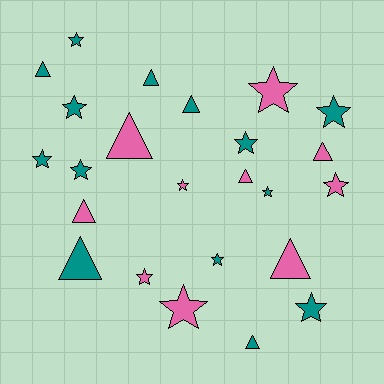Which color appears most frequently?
Teal, with 14 objects.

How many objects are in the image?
There are 24 objects.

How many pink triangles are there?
There are 5 pink triangles.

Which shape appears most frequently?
Star, with 14 objects.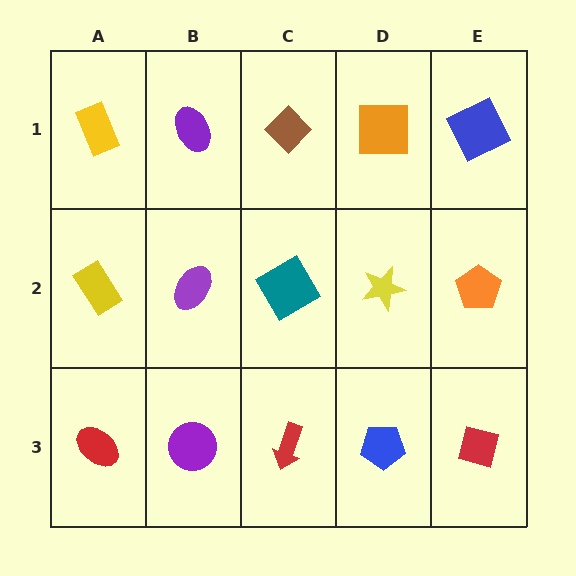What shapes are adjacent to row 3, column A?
A yellow rectangle (row 2, column A), a purple circle (row 3, column B).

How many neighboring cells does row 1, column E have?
2.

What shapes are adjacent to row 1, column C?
A teal diamond (row 2, column C), a purple ellipse (row 1, column B), an orange square (row 1, column D).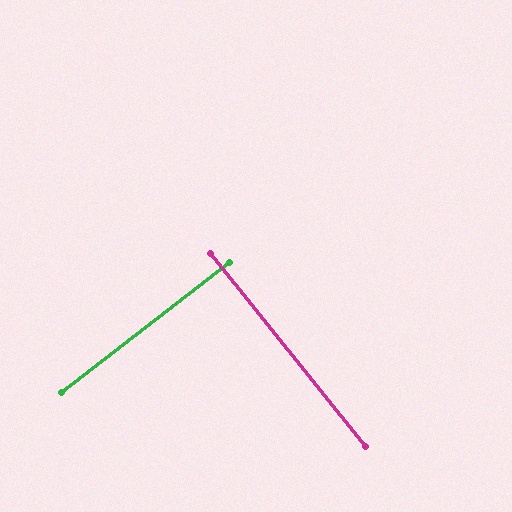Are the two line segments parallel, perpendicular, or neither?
Perpendicular — they meet at approximately 89°.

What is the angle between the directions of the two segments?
Approximately 89 degrees.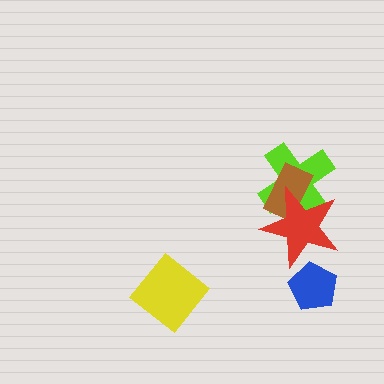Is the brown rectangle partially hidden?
Yes, it is partially covered by another shape.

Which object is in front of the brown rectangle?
The red star is in front of the brown rectangle.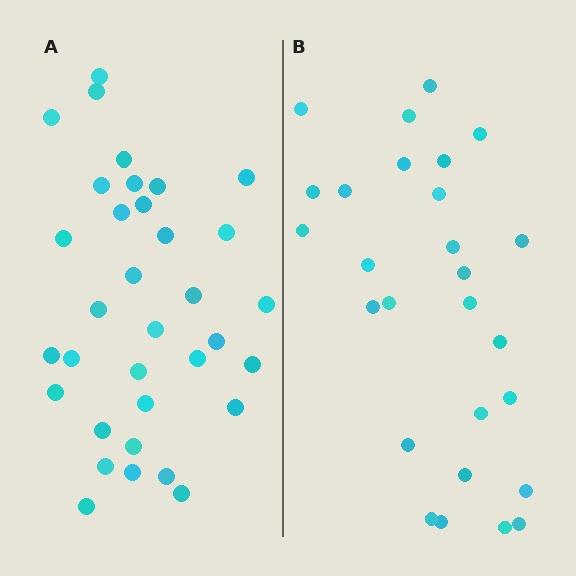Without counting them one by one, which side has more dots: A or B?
Region A (the left region) has more dots.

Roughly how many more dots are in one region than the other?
Region A has roughly 8 or so more dots than region B.